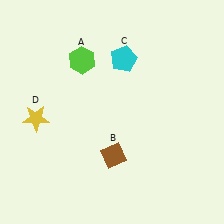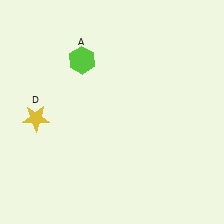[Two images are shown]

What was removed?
The cyan pentagon (C), the brown diamond (B) were removed in Image 2.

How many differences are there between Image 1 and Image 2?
There are 2 differences between the two images.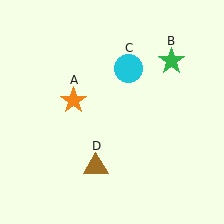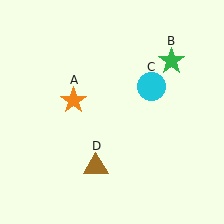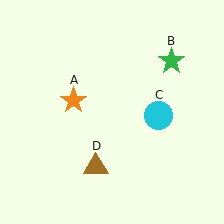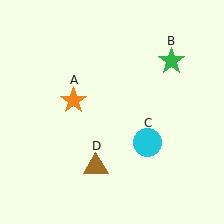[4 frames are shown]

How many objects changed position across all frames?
1 object changed position: cyan circle (object C).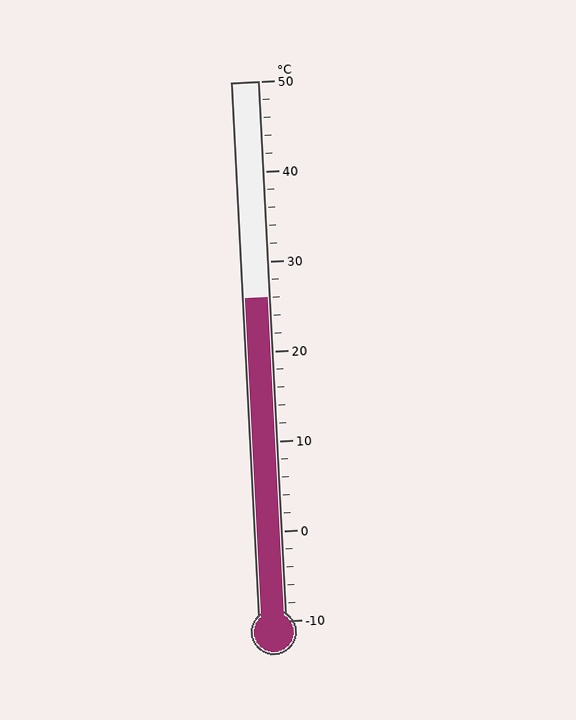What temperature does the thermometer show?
The thermometer shows approximately 26°C.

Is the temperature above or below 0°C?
The temperature is above 0°C.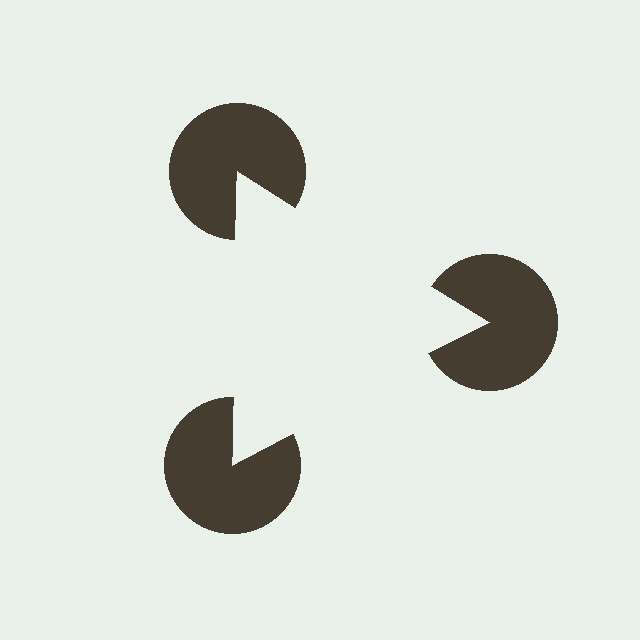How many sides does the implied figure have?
3 sides.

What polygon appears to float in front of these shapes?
An illusory triangle — its edges are inferred from the aligned wedge cuts in the pac-man discs, not physically drawn.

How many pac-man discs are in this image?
There are 3 — one at each vertex of the illusory triangle.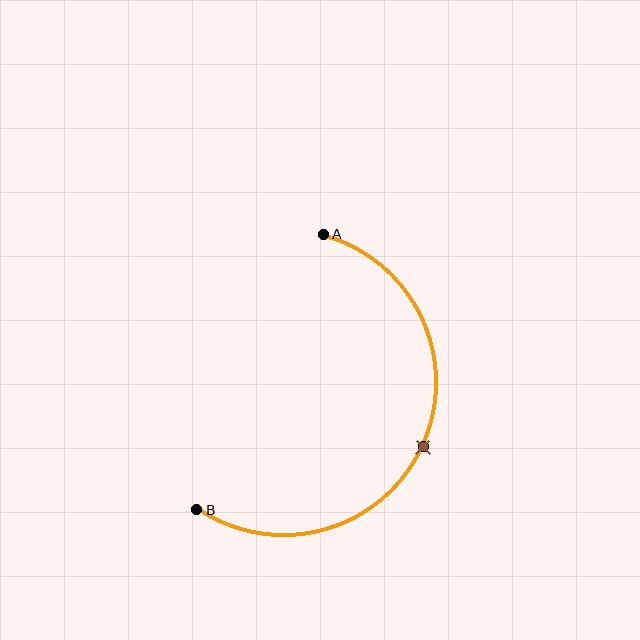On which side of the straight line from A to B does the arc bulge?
The arc bulges to the right of the straight line connecting A and B.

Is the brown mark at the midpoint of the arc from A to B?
Yes. The brown mark lies on the arc at equal arc-length from both A and B — it is the arc midpoint.